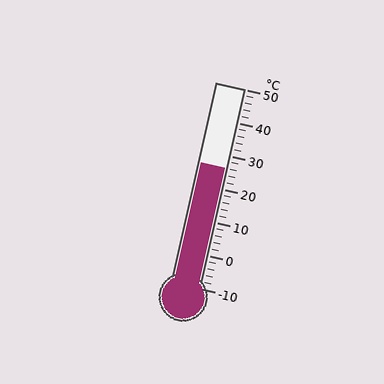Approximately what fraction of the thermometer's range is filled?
The thermometer is filled to approximately 60% of its range.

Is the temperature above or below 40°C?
The temperature is below 40°C.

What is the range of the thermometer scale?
The thermometer scale ranges from -10°C to 50°C.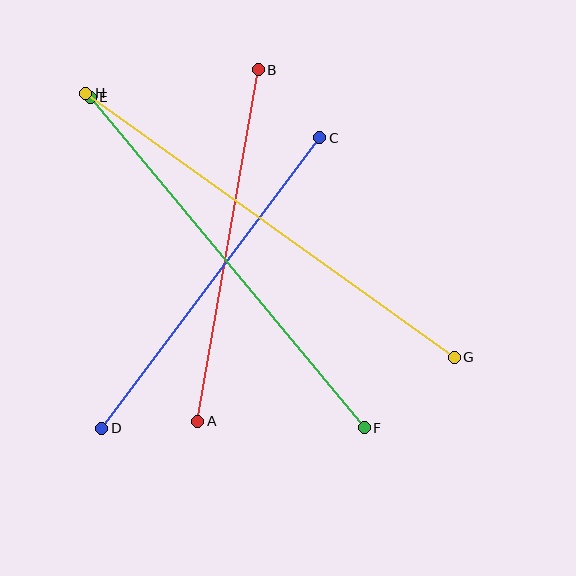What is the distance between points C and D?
The distance is approximately 363 pixels.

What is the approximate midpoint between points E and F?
The midpoint is at approximately (227, 263) pixels.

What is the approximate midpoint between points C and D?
The midpoint is at approximately (211, 283) pixels.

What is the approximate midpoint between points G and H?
The midpoint is at approximately (270, 225) pixels.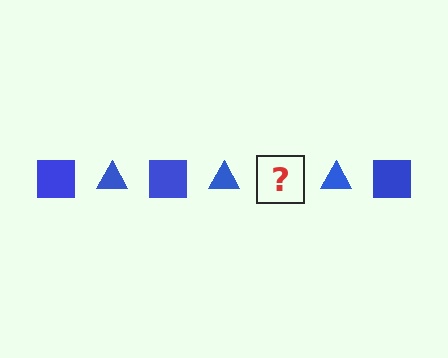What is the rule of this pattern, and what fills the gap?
The rule is that the pattern cycles through square, triangle shapes in blue. The gap should be filled with a blue square.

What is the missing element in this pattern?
The missing element is a blue square.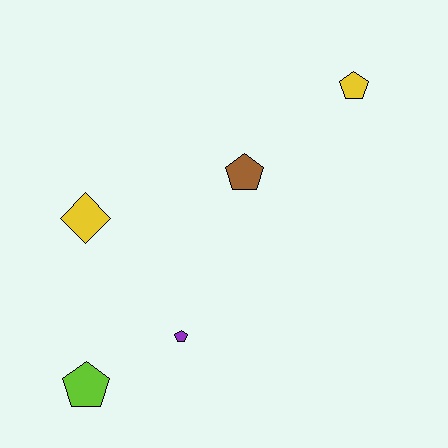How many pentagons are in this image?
There are 4 pentagons.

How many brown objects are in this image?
There is 1 brown object.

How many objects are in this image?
There are 5 objects.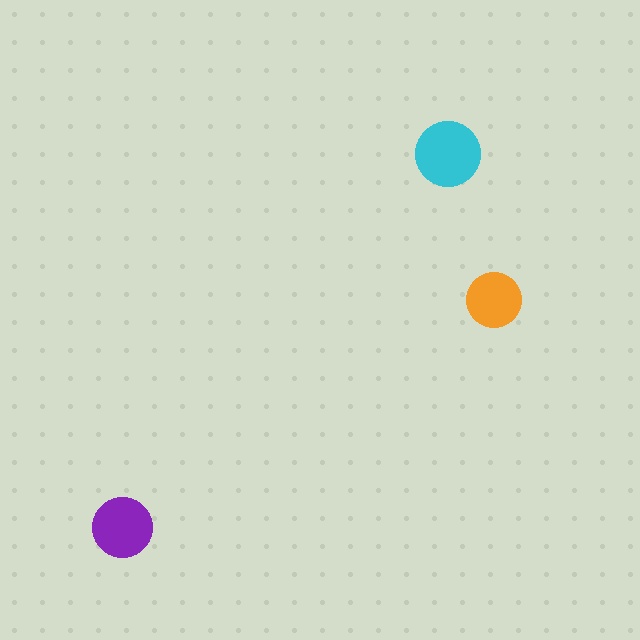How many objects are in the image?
There are 3 objects in the image.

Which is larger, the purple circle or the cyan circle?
The cyan one.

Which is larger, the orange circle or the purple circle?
The purple one.